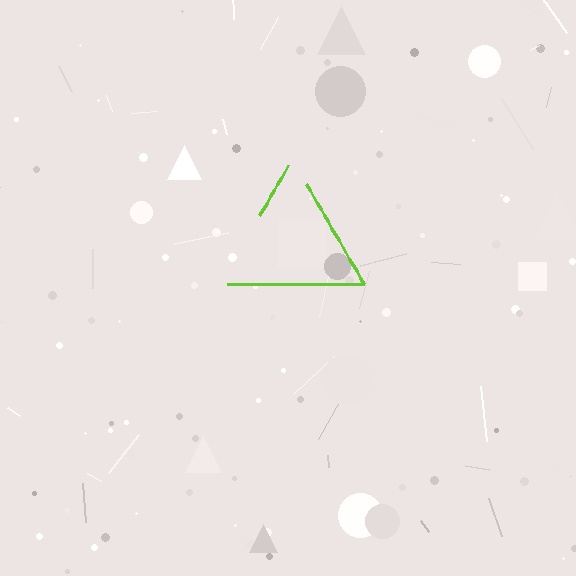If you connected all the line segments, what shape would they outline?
They would outline a triangle.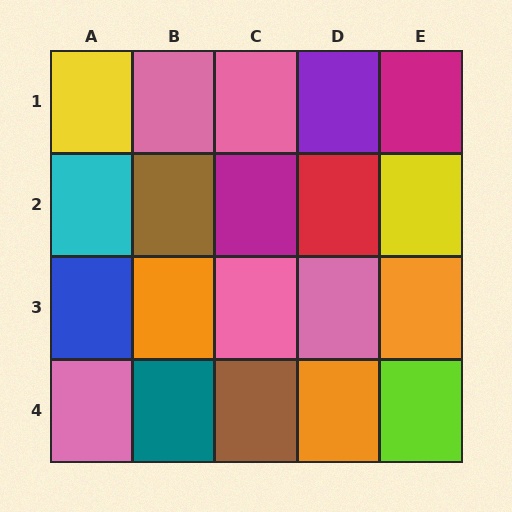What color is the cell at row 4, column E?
Lime.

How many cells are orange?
3 cells are orange.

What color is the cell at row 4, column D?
Orange.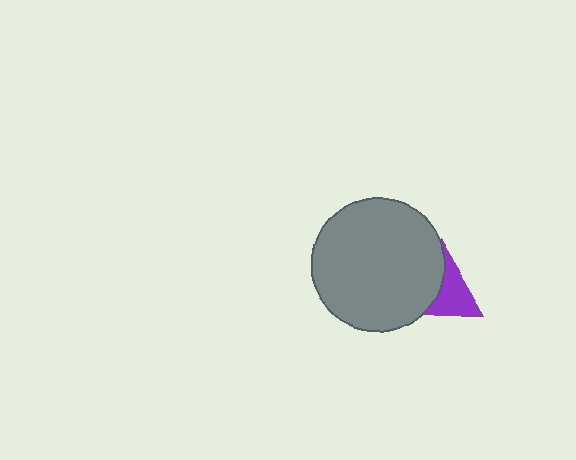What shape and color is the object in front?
The object in front is a gray circle.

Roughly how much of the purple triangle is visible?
About half of it is visible (roughly 48%).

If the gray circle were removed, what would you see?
You would see the complete purple triangle.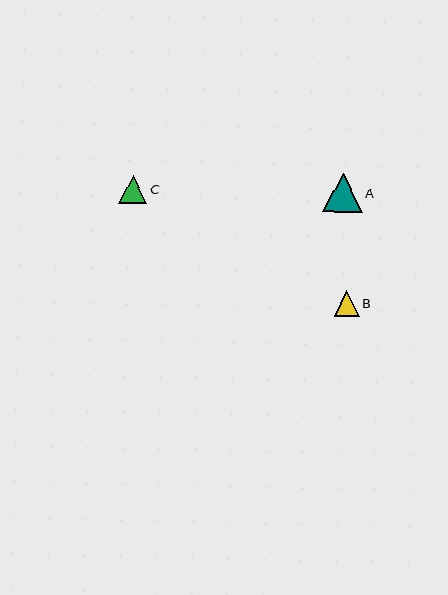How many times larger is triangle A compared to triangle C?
Triangle A is approximately 1.4 times the size of triangle C.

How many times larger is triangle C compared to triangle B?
Triangle C is approximately 1.1 times the size of triangle B.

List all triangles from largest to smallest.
From largest to smallest: A, C, B.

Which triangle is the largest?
Triangle A is the largest with a size of approximately 39 pixels.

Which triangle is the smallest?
Triangle B is the smallest with a size of approximately 25 pixels.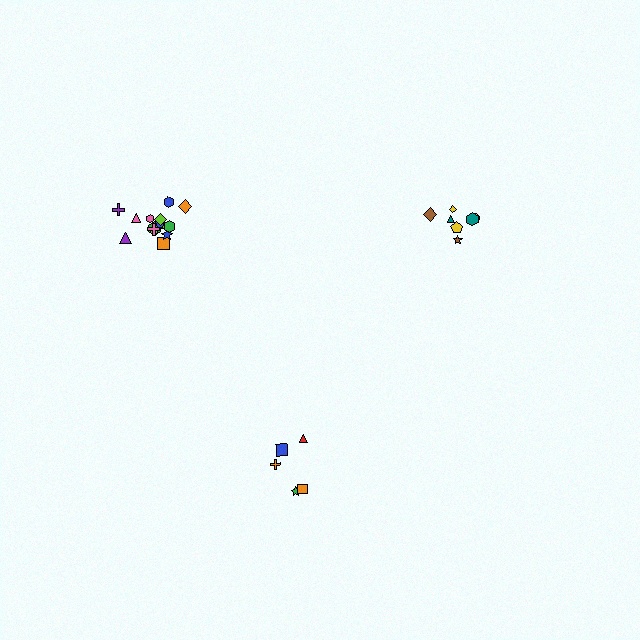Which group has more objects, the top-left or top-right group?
The top-left group.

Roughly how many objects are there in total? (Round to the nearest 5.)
Roughly 25 objects in total.